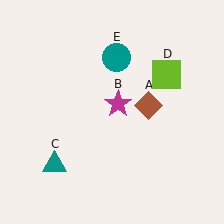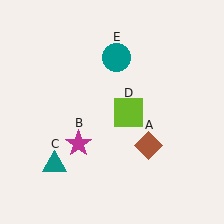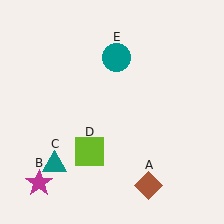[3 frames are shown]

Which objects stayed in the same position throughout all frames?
Teal triangle (object C) and teal circle (object E) remained stationary.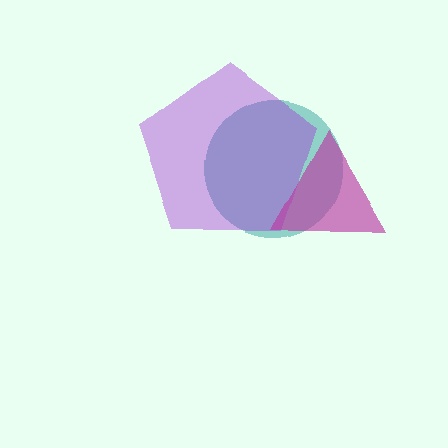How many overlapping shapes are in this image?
There are 3 overlapping shapes in the image.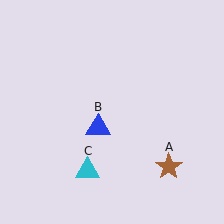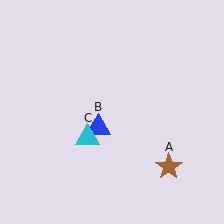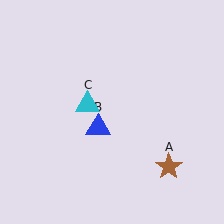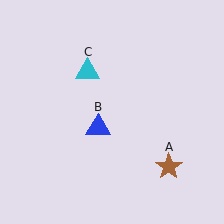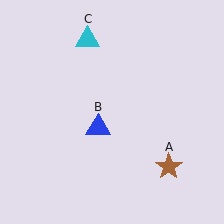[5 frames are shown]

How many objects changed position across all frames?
1 object changed position: cyan triangle (object C).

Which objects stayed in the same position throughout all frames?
Brown star (object A) and blue triangle (object B) remained stationary.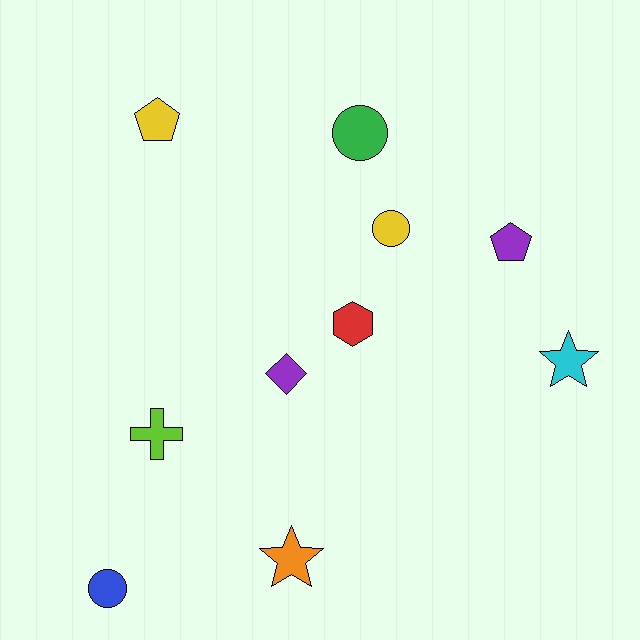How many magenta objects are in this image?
There are no magenta objects.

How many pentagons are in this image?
There are 2 pentagons.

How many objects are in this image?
There are 10 objects.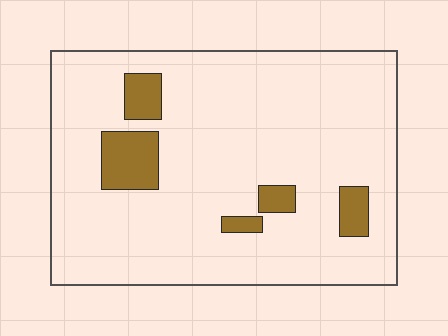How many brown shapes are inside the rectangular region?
5.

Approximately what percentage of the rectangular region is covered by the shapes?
Approximately 10%.